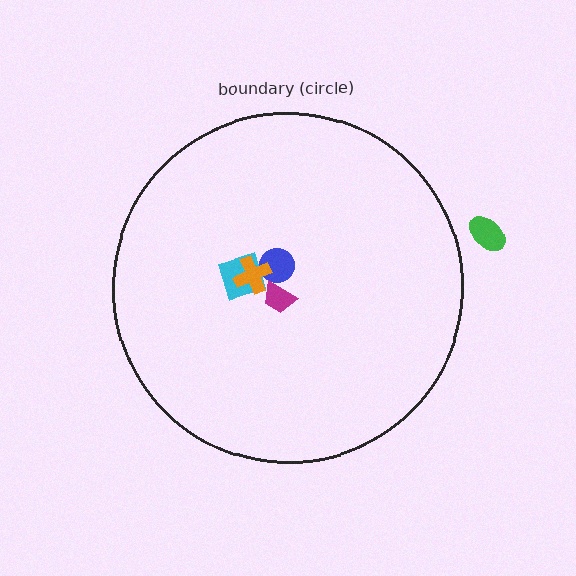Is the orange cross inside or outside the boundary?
Inside.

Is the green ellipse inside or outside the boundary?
Outside.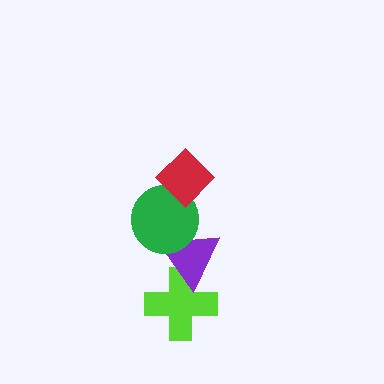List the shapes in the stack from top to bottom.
From top to bottom: the red diamond, the green circle, the purple triangle, the lime cross.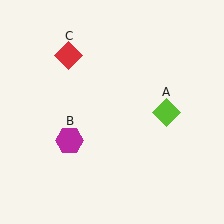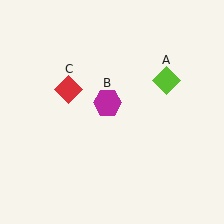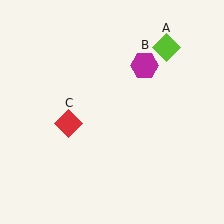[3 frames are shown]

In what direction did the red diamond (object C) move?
The red diamond (object C) moved down.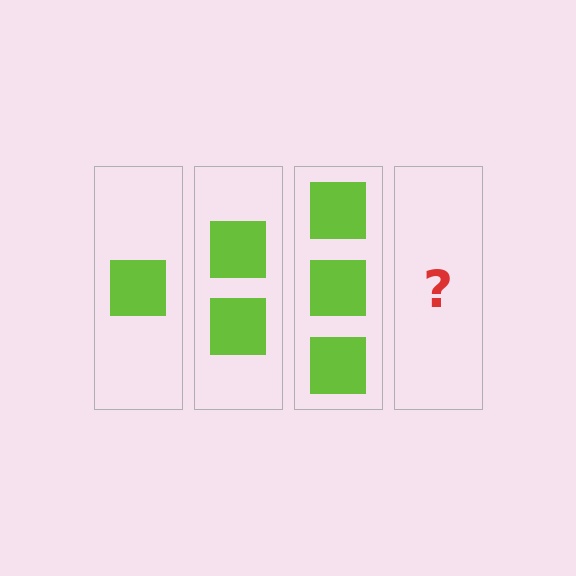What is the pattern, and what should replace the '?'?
The pattern is that each step adds one more square. The '?' should be 4 squares.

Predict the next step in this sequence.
The next step is 4 squares.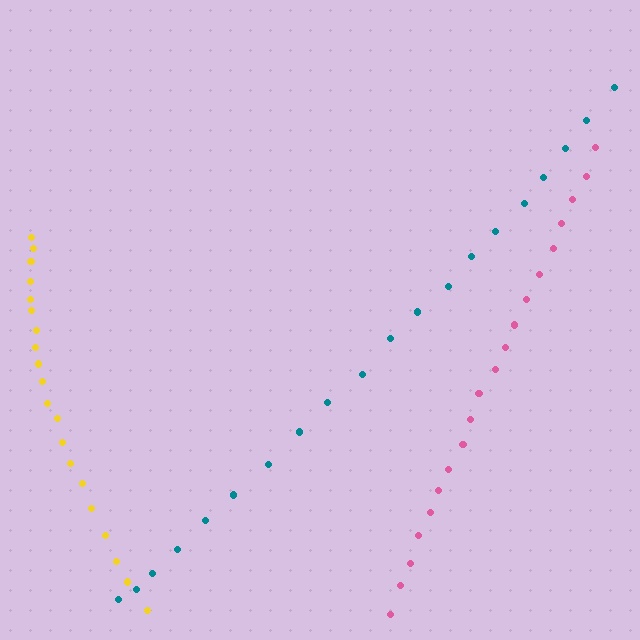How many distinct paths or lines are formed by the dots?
There are 3 distinct paths.